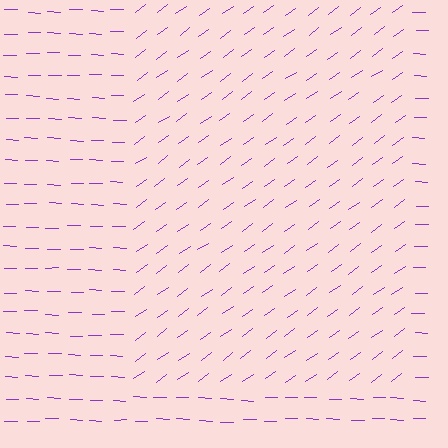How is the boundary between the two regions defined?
The boundary is defined purely by a change in line orientation (approximately 37 degrees difference). All lines are the same color and thickness.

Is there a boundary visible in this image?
Yes, there is a texture boundary formed by a change in line orientation.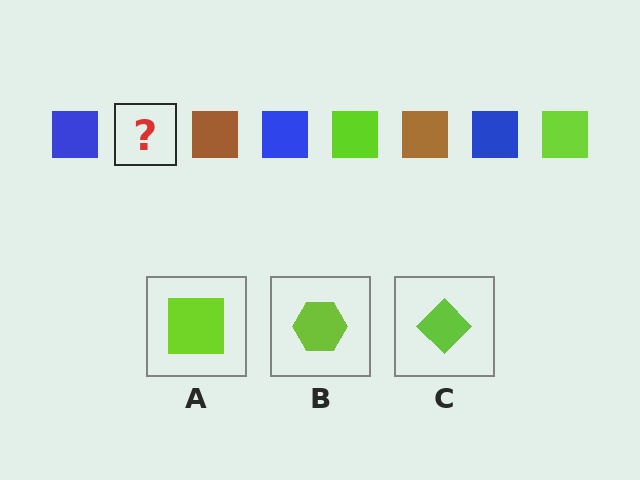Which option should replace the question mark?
Option A.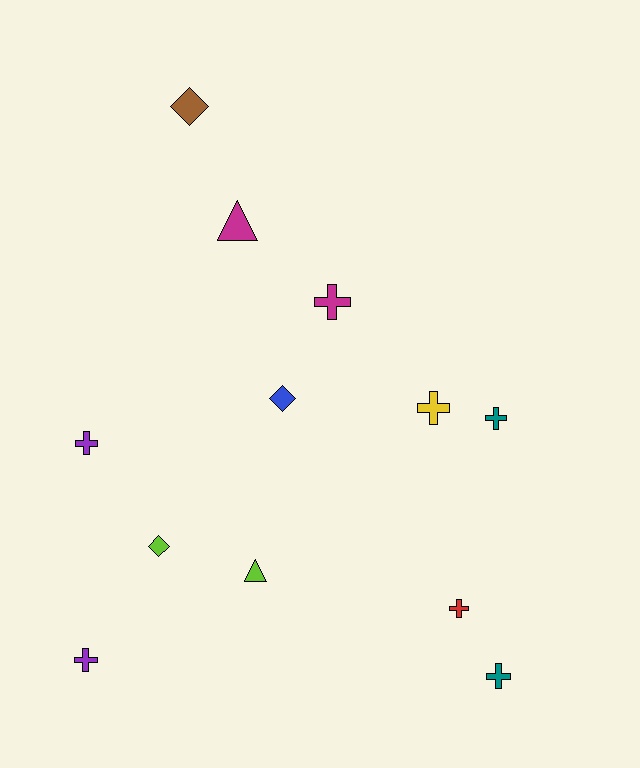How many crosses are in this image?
There are 7 crosses.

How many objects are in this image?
There are 12 objects.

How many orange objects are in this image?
There are no orange objects.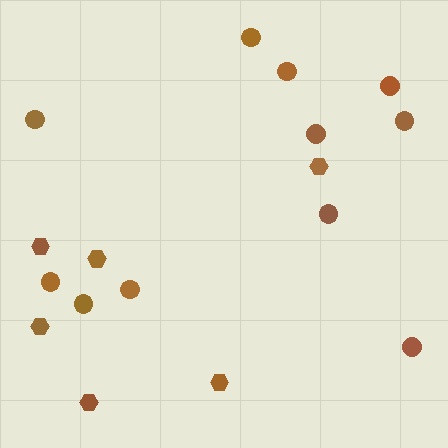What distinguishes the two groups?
There are 2 groups: one group of hexagons (6) and one group of circles (11).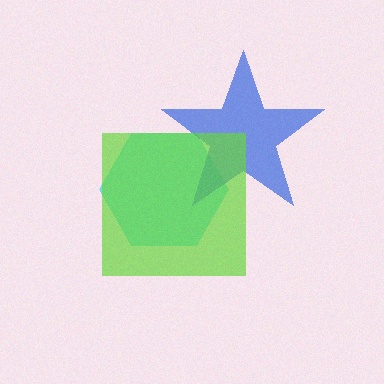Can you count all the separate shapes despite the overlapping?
Yes, there are 3 separate shapes.